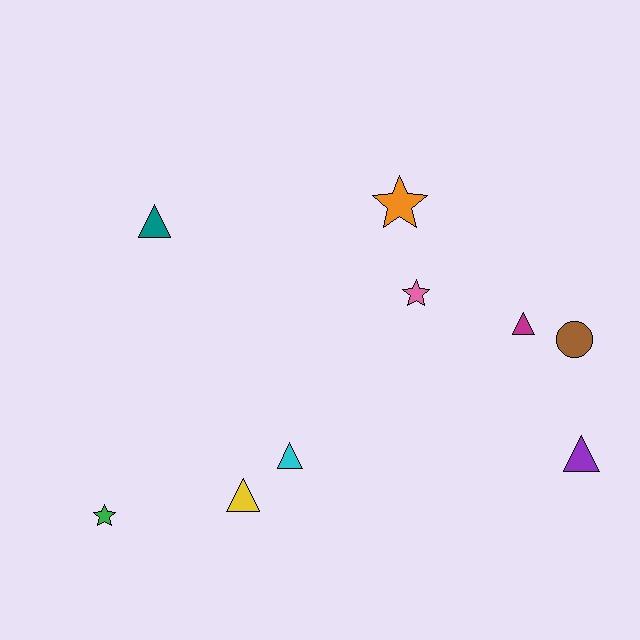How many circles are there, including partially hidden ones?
There is 1 circle.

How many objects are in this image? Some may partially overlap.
There are 9 objects.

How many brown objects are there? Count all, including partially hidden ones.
There is 1 brown object.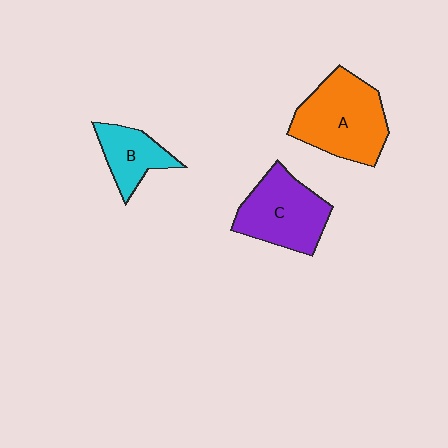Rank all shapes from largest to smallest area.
From largest to smallest: A (orange), C (purple), B (cyan).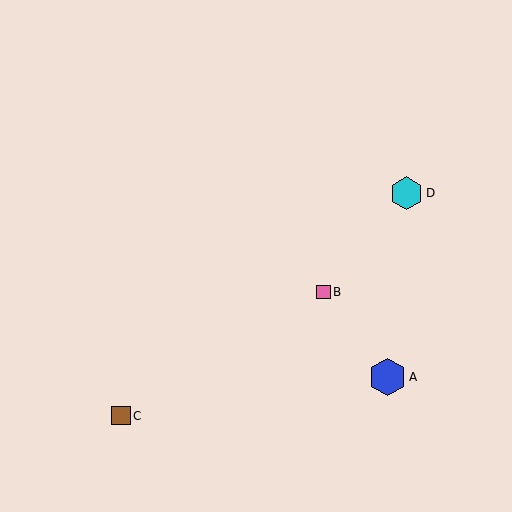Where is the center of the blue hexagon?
The center of the blue hexagon is at (387, 377).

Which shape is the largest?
The blue hexagon (labeled A) is the largest.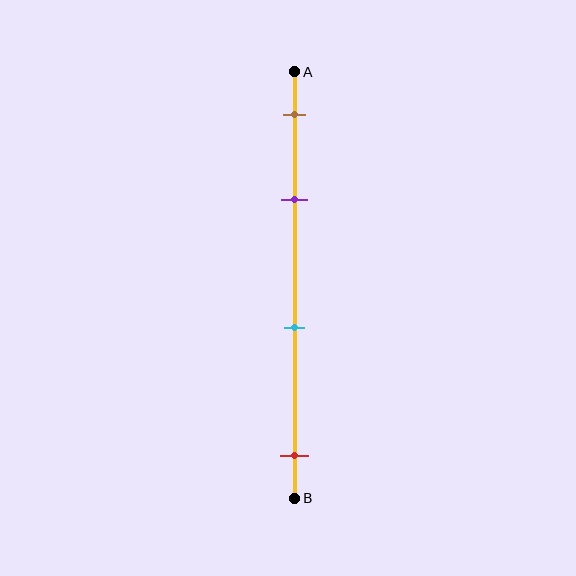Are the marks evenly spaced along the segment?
No, the marks are not evenly spaced.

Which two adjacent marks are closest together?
The brown and purple marks are the closest adjacent pair.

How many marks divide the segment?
There are 4 marks dividing the segment.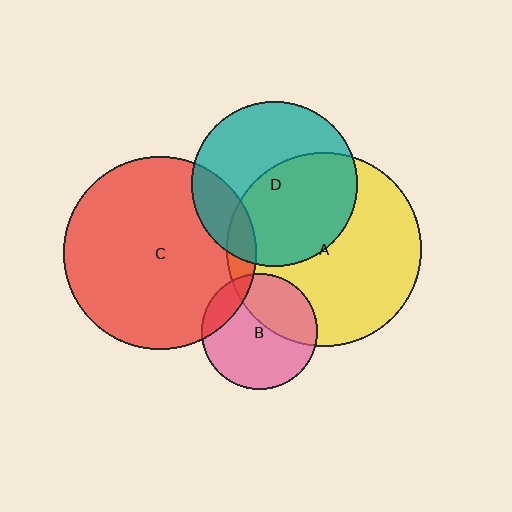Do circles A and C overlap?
Yes.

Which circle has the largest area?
Circle A (yellow).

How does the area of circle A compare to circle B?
Approximately 2.8 times.